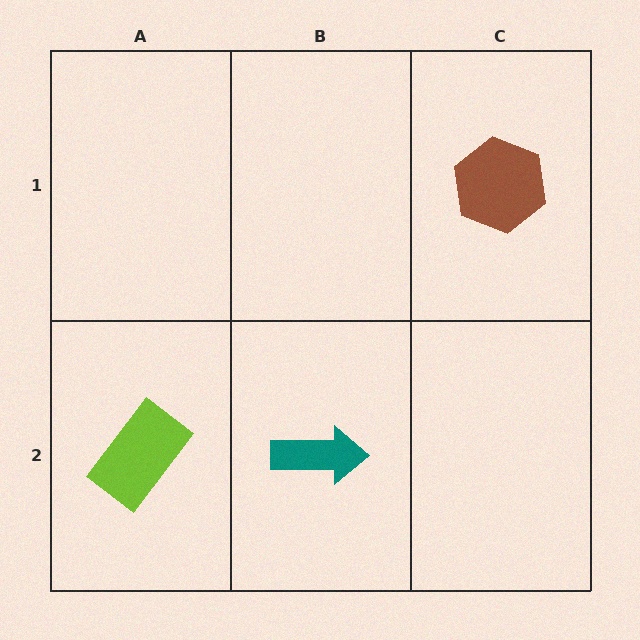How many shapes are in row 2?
2 shapes.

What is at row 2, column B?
A teal arrow.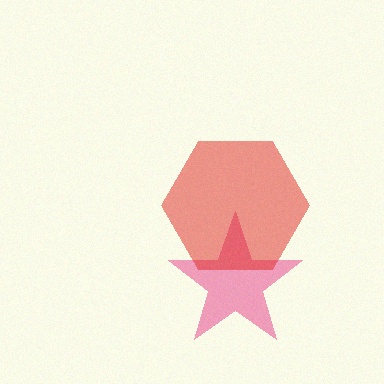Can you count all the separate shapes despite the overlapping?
Yes, there are 2 separate shapes.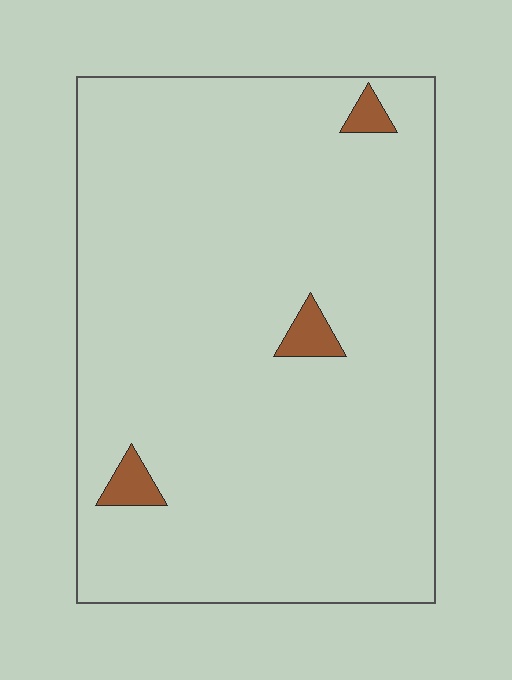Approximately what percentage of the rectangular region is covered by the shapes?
Approximately 5%.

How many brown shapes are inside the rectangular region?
3.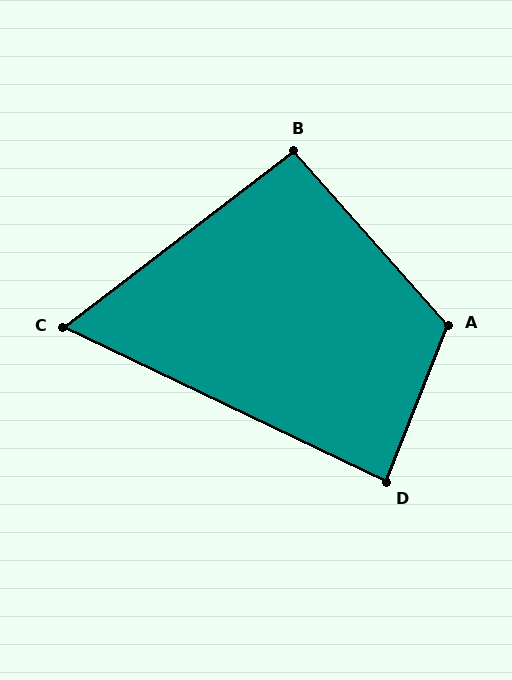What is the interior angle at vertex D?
Approximately 86 degrees (approximately right).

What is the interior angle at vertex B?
Approximately 94 degrees (approximately right).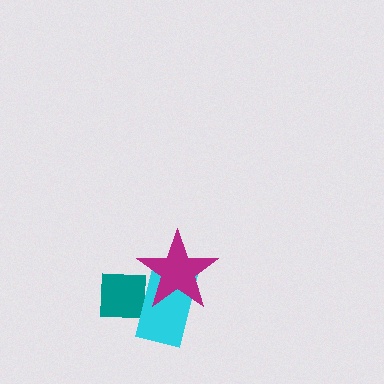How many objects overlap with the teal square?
2 objects overlap with the teal square.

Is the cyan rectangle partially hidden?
Yes, it is partially covered by another shape.